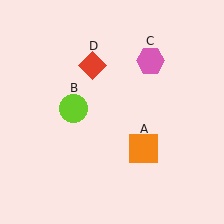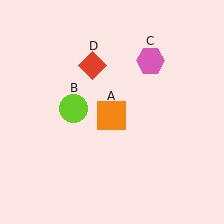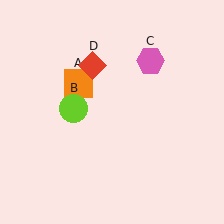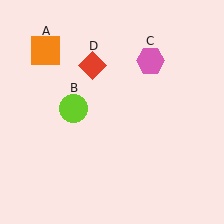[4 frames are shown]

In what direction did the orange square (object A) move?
The orange square (object A) moved up and to the left.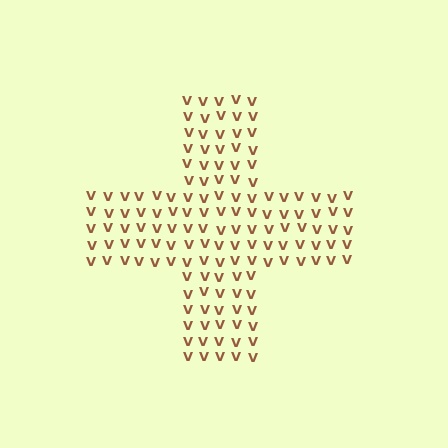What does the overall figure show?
The overall figure shows a cross.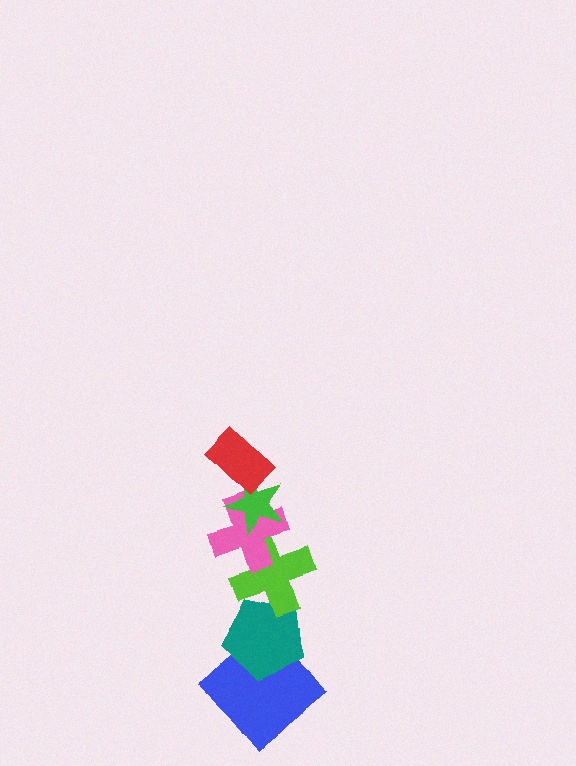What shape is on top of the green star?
The red rectangle is on top of the green star.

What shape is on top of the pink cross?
The green star is on top of the pink cross.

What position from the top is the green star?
The green star is 2nd from the top.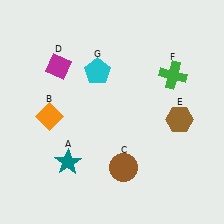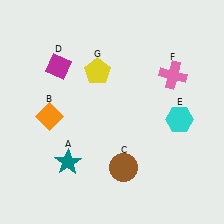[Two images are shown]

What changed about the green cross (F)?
In Image 1, F is green. In Image 2, it changed to pink.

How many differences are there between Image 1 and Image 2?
There are 3 differences between the two images.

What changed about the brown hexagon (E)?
In Image 1, E is brown. In Image 2, it changed to cyan.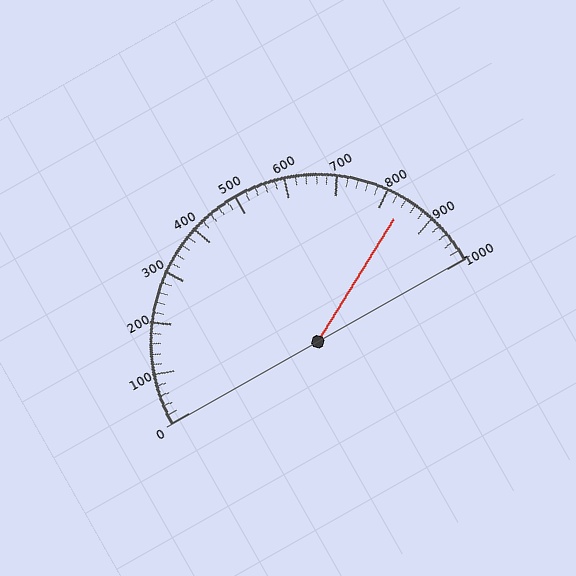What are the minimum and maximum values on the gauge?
The gauge ranges from 0 to 1000.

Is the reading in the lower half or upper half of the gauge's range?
The reading is in the upper half of the range (0 to 1000).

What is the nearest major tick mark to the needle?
The nearest major tick mark is 800.